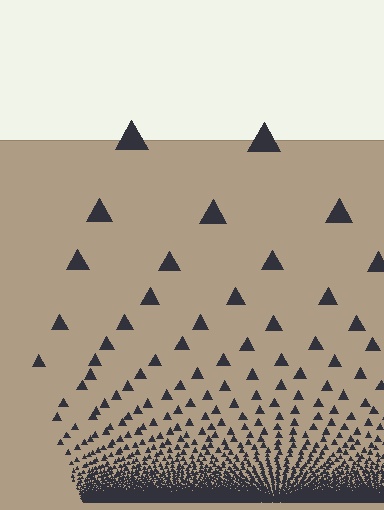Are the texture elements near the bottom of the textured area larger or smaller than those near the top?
Smaller. The gradient is inverted — elements near the bottom are smaller and denser.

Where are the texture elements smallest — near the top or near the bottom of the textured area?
Near the bottom.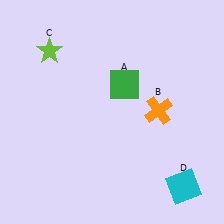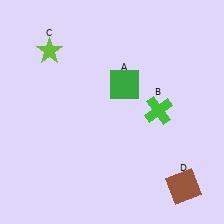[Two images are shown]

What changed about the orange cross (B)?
In Image 1, B is orange. In Image 2, it changed to green.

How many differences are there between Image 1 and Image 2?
There are 2 differences between the two images.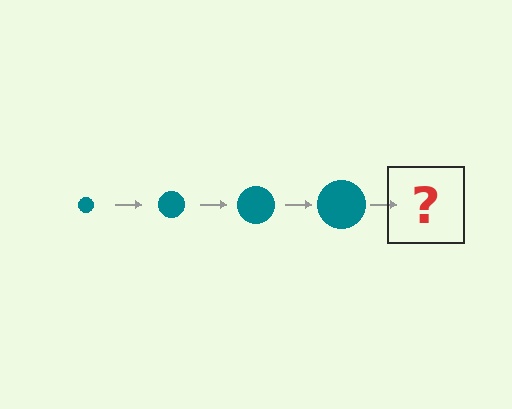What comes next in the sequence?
The next element should be a teal circle, larger than the previous one.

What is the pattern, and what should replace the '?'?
The pattern is that the circle gets progressively larger each step. The '?' should be a teal circle, larger than the previous one.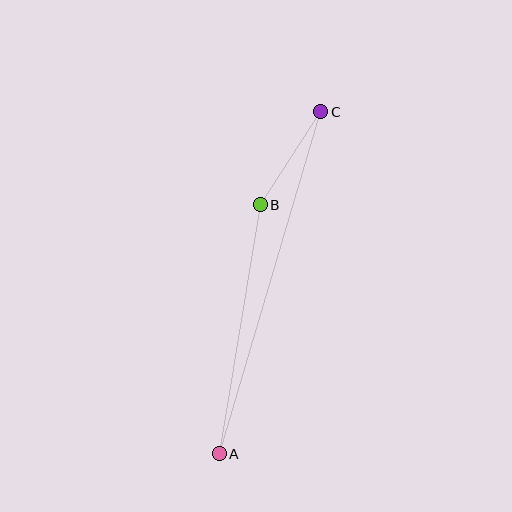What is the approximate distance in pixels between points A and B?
The distance between A and B is approximately 252 pixels.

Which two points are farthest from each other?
Points A and C are farthest from each other.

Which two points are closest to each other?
Points B and C are closest to each other.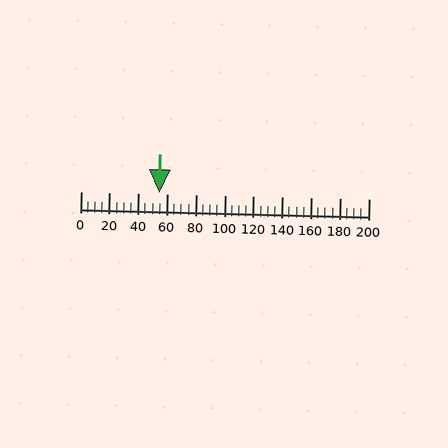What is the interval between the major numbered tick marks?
The major tick marks are spaced 20 units apart.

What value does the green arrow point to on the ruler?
The green arrow points to approximately 55.